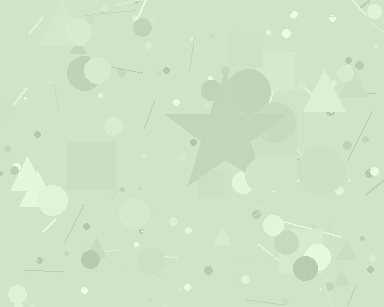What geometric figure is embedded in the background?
A star is embedded in the background.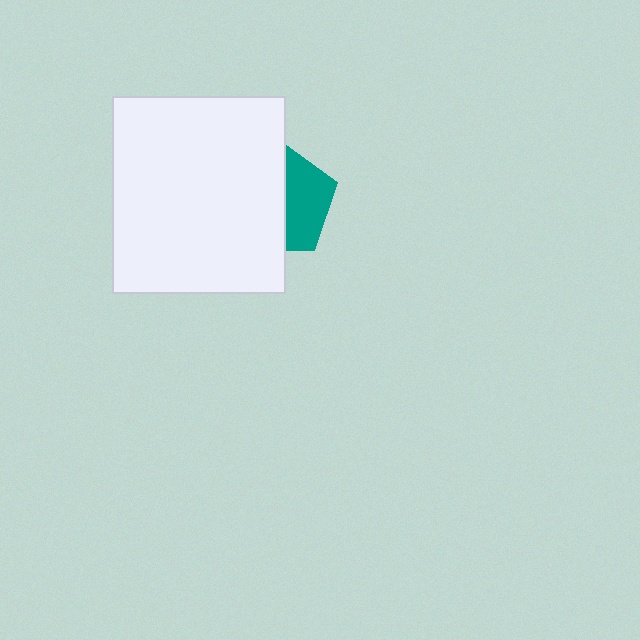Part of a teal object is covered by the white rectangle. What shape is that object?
It is a pentagon.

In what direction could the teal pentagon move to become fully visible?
The teal pentagon could move right. That would shift it out from behind the white rectangle entirely.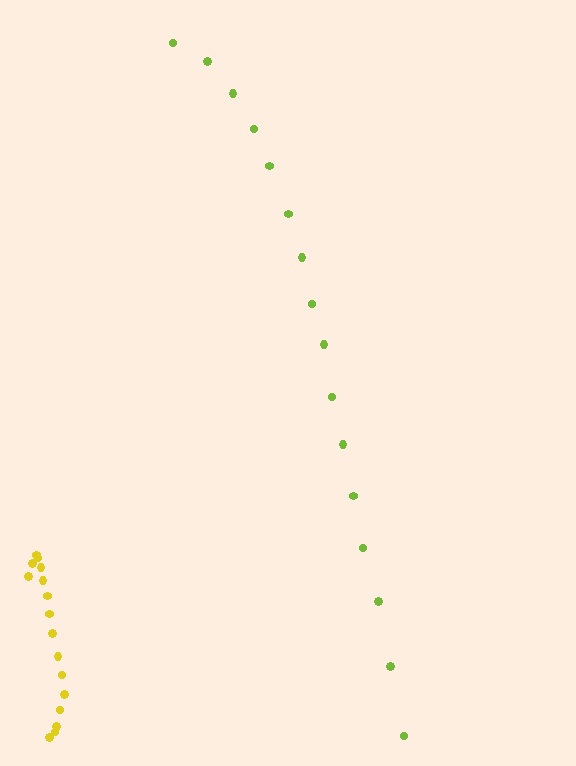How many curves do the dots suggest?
There are 2 distinct paths.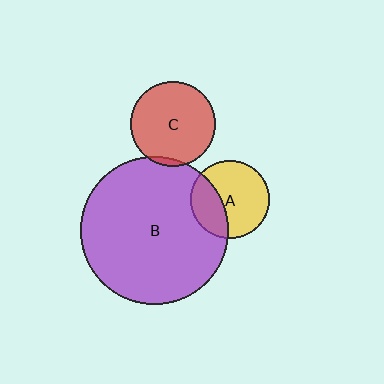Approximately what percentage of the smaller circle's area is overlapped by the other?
Approximately 35%.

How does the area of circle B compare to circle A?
Approximately 3.6 times.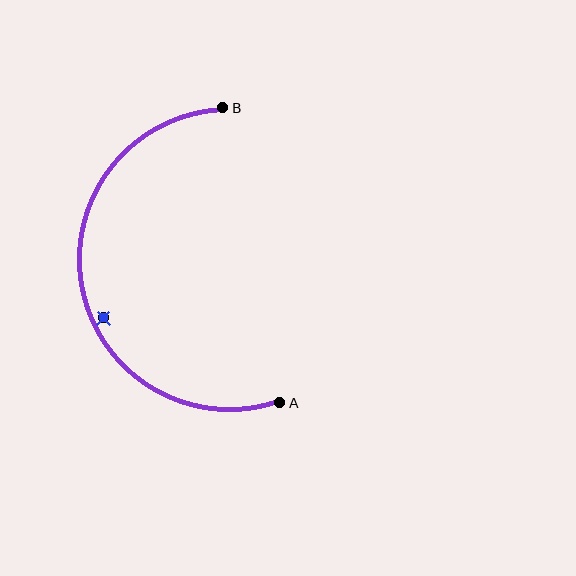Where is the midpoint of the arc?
The arc midpoint is the point on the curve farthest from the straight line joining A and B. It sits to the left of that line.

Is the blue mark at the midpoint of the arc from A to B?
No — the blue mark does not lie on the arc at all. It sits slightly inside the curve.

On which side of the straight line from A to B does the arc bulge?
The arc bulges to the left of the straight line connecting A and B.